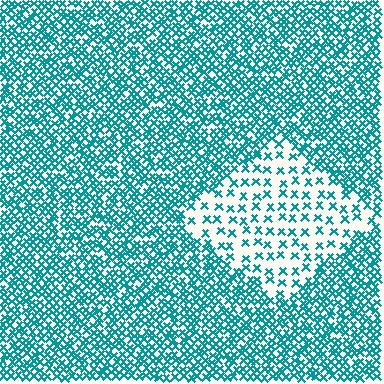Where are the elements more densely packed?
The elements are more densely packed outside the diamond boundary.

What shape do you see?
I see a diamond.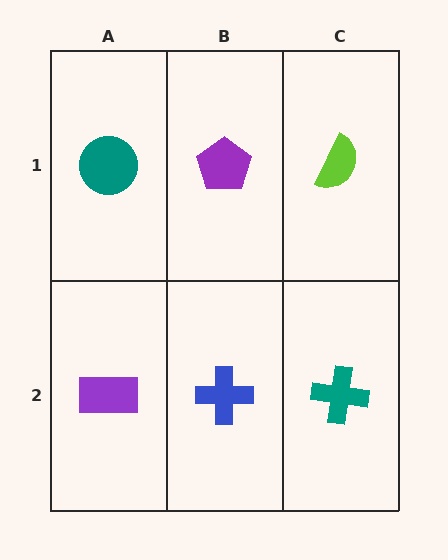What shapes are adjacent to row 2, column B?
A purple pentagon (row 1, column B), a purple rectangle (row 2, column A), a teal cross (row 2, column C).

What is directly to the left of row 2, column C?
A blue cross.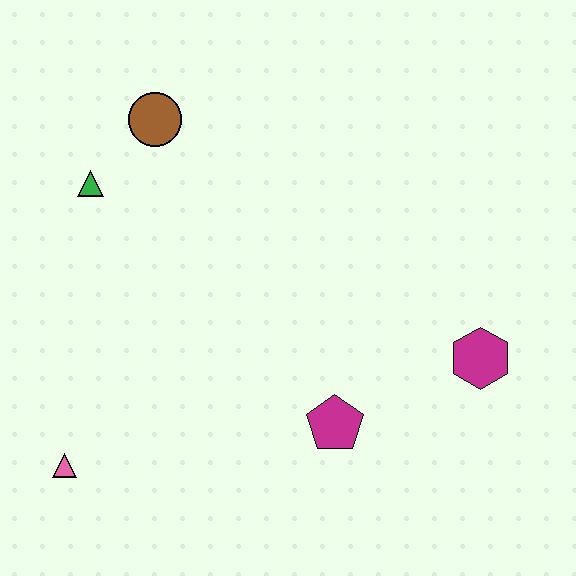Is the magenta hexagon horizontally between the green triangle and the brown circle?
No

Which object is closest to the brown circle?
The green triangle is closest to the brown circle.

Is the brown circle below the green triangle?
No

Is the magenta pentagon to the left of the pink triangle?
No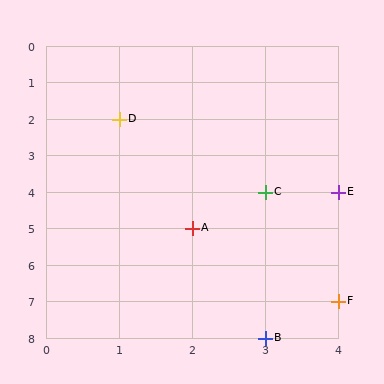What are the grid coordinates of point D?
Point D is at grid coordinates (1, 2).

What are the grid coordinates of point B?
Point B is at grid coordinates (3, 8).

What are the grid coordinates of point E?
Point E is at grid coordinates (4, 4).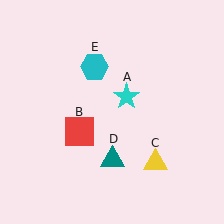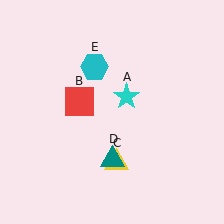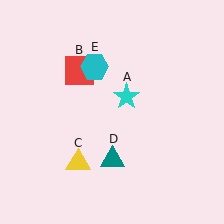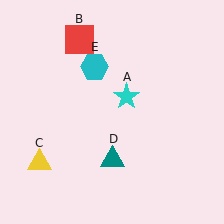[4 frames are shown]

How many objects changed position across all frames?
2 objects changed position: red square (object B), yellow triangle (object C).